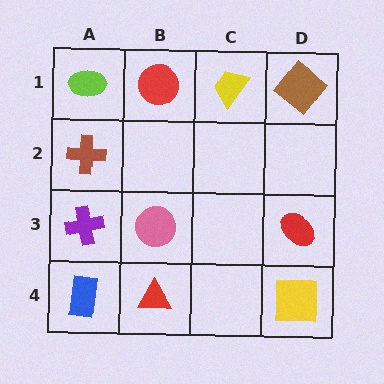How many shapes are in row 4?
3 shapes.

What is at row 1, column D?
A brown diamond.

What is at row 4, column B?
A red triangle.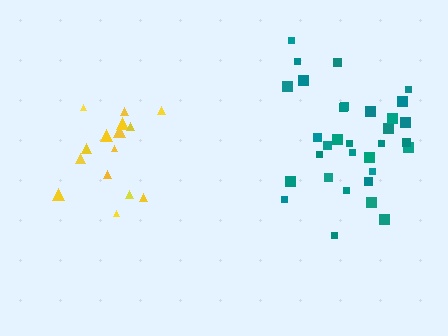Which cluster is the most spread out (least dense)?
Yellow.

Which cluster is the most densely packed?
Teal.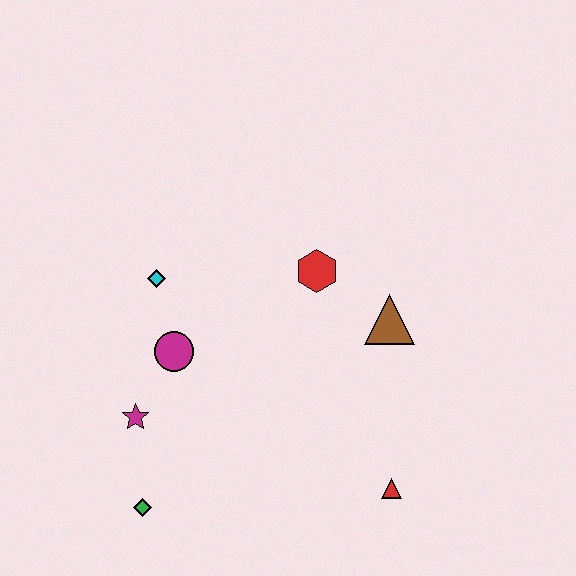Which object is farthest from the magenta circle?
The red triangle is farthest from the magenta circle.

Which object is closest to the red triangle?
The brown triangle is closest to the red triangle.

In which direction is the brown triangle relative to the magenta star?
The brown triangle is to the right of the magenta star.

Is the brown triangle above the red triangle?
Yes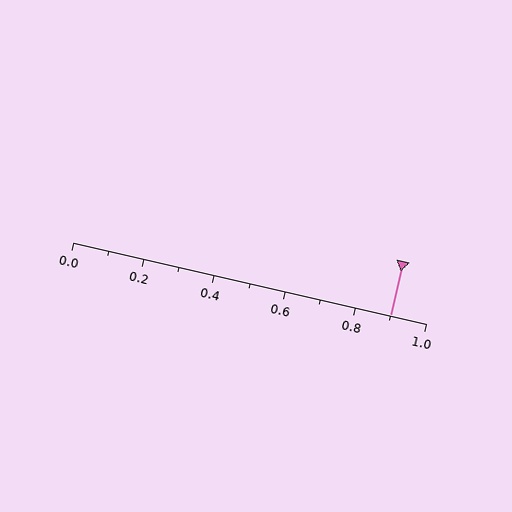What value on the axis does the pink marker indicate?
The marker indicates approximately 0.9.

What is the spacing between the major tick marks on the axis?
The major ticks are spaced 0.2 apart.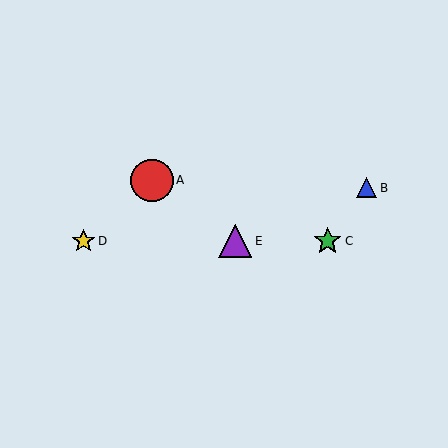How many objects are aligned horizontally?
3 objects (C, D, E) are aligned horizontally.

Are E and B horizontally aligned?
No, E is at y≈241 and B is at y≈188.